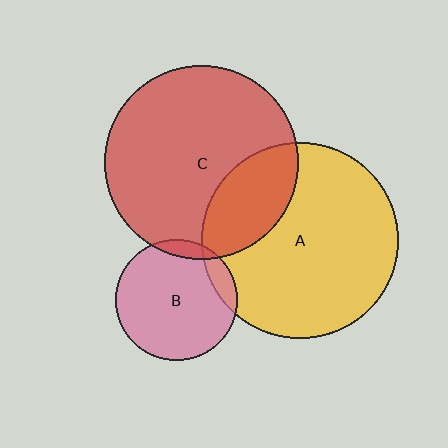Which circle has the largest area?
Circle A (yellow).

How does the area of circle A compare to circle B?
Approximately 2.6 times.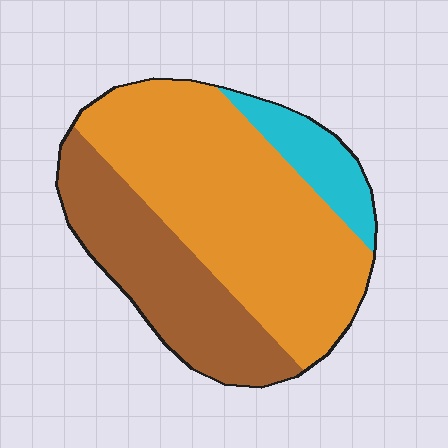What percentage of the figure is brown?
Brown takes up about one third (1/3) of the figure.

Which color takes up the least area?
Cyan, at roughly 10%.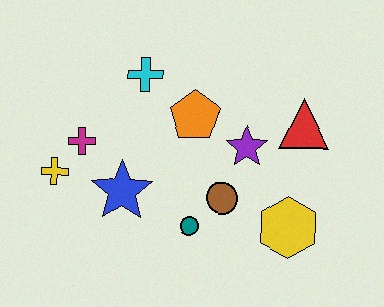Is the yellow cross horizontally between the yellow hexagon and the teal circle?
No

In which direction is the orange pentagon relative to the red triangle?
The orange pentagon is to the left of the red triangle.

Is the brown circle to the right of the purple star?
No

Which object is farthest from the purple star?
The yellow cross is farthest from the purple star.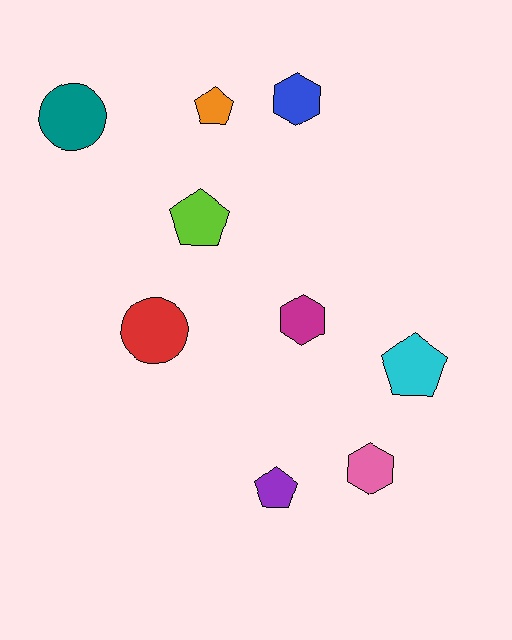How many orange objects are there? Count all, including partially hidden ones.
There is 1 orange object.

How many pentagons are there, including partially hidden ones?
There are 4 pentagons.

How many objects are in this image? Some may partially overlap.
There are 9 objects.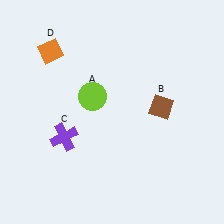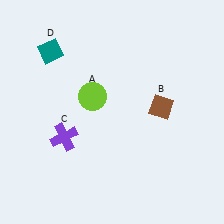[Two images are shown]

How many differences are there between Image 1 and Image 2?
There is 1 difference between the two images.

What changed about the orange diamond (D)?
In Image 1, D is orange. In Image 2, it changed to teal.